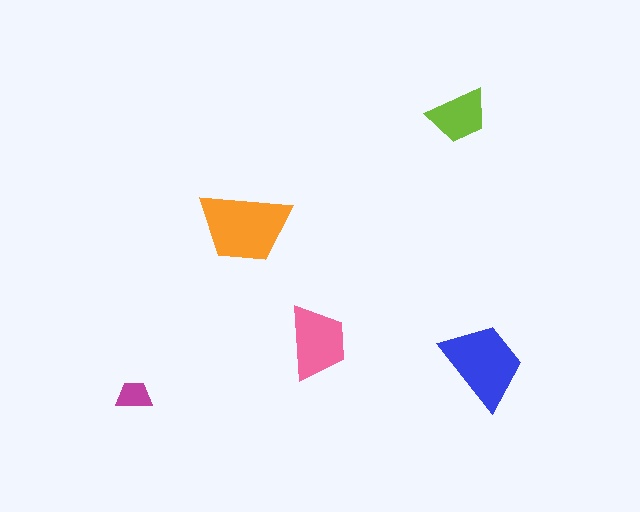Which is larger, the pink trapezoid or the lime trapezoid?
The pink one.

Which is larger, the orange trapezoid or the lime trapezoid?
The orange one.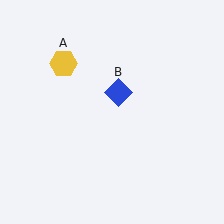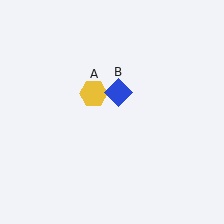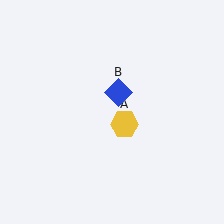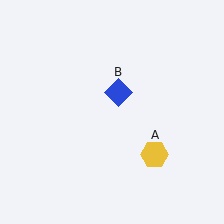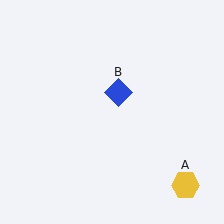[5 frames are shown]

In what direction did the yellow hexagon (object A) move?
The yellow hexagon (object A) moved down and to the right.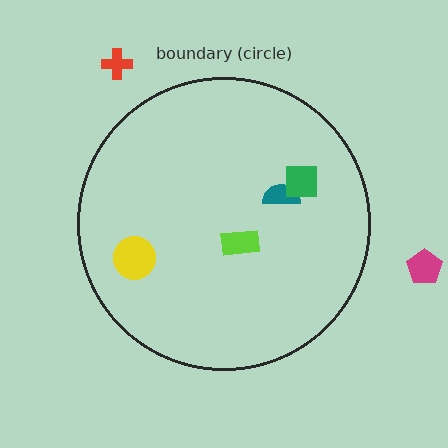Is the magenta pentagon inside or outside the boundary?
Outside.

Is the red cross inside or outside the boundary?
Outside.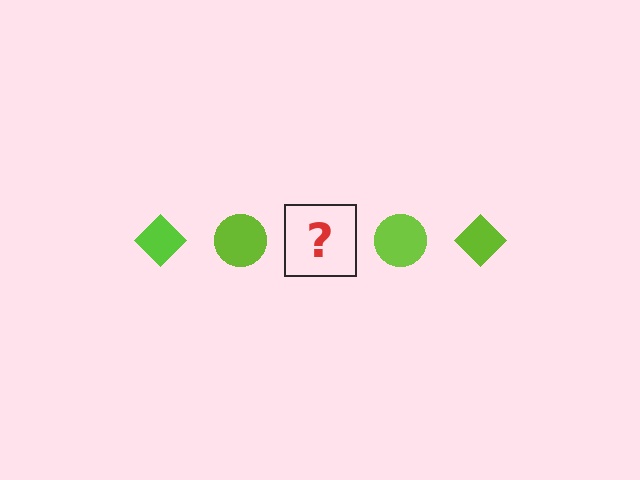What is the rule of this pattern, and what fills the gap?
The rule is that the pattern cycles through diamond, circle shapes in lime. The gap should be filled with a lime diamond.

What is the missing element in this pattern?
The missing element is a lime diamond.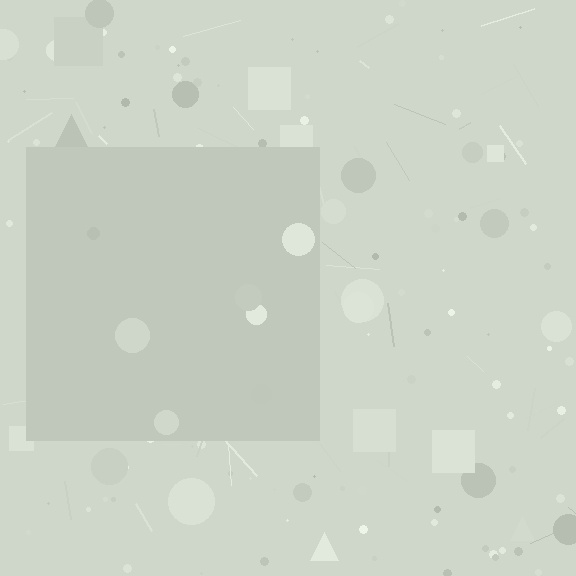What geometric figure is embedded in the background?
A square is embedded in the background.